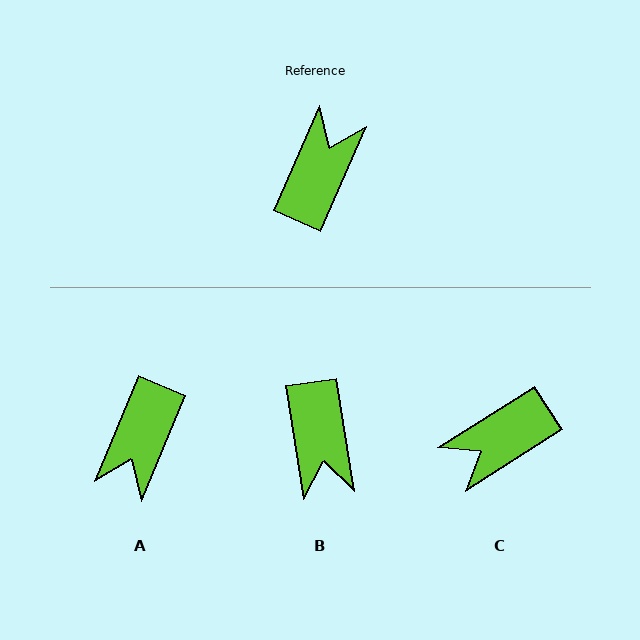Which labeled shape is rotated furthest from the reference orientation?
A, about 179 degrees away.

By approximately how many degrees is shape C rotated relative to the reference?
Approximately 146 degrees counter-clockwise.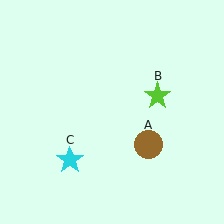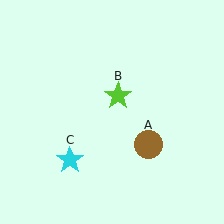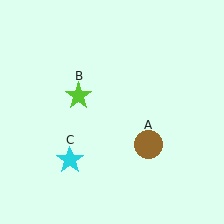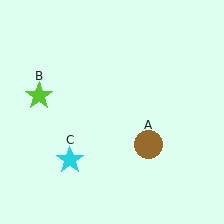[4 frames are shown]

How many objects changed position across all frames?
1 object changed position: lime star (object B).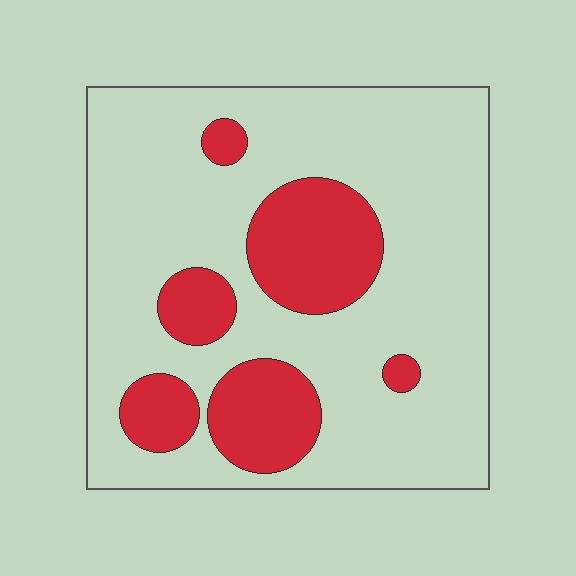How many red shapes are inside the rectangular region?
6.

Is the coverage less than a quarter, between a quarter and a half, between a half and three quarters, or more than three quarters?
Less than a quarter.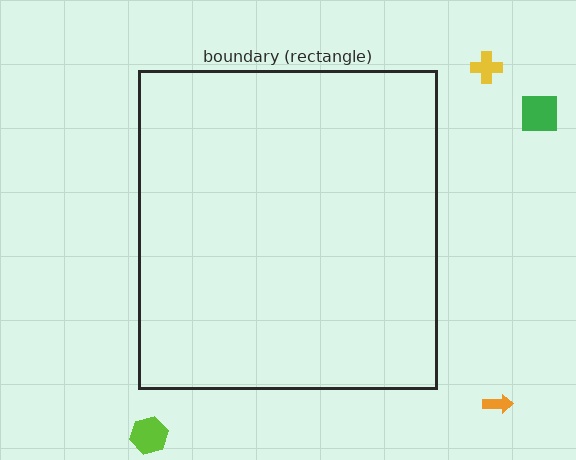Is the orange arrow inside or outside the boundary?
Outside.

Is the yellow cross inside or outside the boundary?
Outside.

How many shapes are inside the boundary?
0 inside, 4 outside.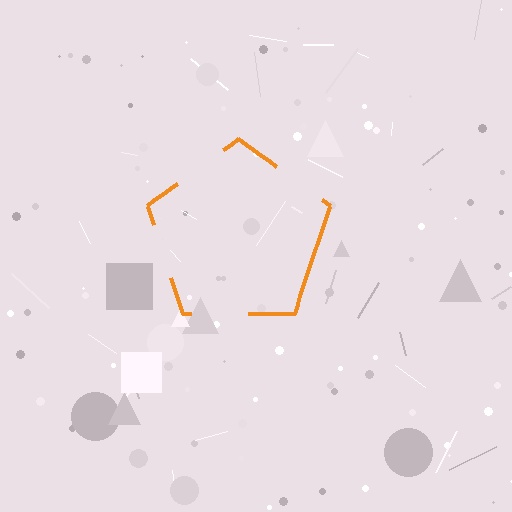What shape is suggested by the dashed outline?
The dashed outline suggests a pentagon.